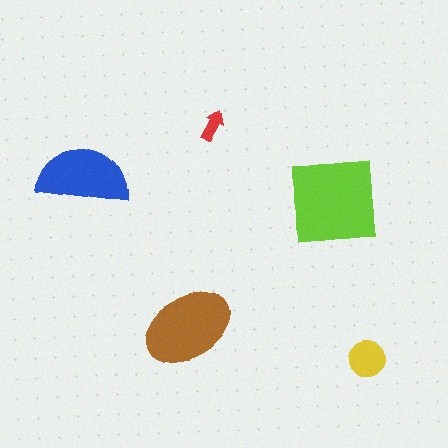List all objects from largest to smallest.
The lime square, the brown ellipse, the blue semicircle, the yellow circle, the red arrow.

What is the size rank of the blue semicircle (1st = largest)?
3rd.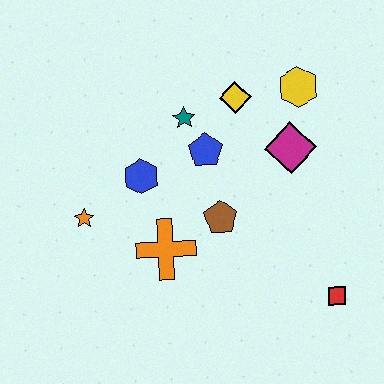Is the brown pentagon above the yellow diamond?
No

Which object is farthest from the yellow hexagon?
The orange star is farthest from the yellow hexagon.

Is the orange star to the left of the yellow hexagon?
Yes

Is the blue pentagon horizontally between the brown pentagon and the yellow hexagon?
No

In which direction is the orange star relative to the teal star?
The orange star is to the left of the teal star.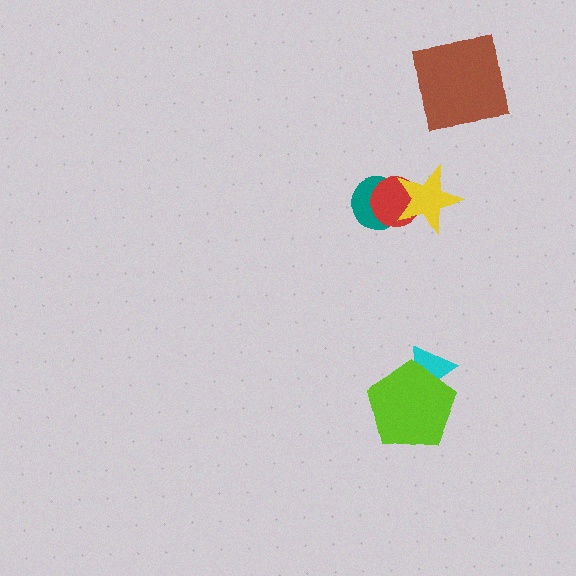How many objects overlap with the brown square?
0 objects overlap with the brown square.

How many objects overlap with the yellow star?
2 objects overlap with the yellow star.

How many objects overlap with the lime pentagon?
1 object overlaps with the lime pentagon.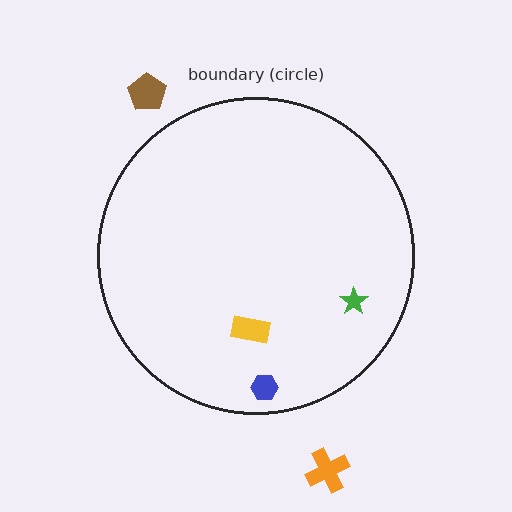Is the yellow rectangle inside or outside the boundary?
Inside.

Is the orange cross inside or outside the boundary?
Outside.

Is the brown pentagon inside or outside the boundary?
Outside.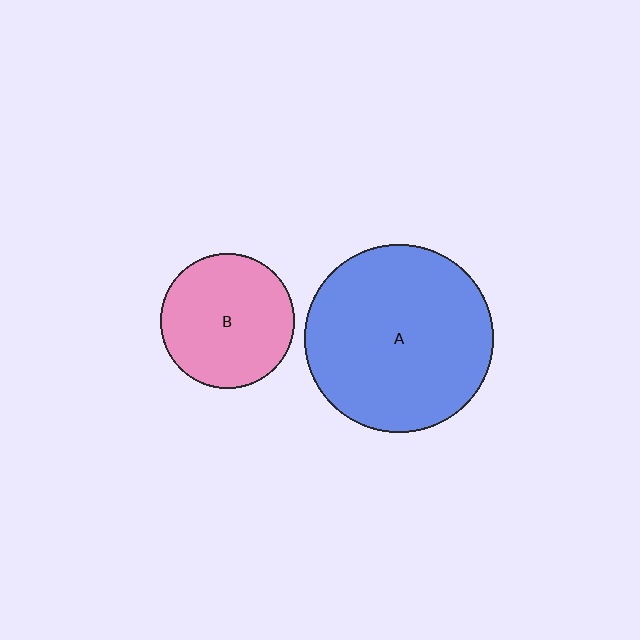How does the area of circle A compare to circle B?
Approximately 2.0 times.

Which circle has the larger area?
Circle A (blue).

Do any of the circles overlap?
No, none of the circles overlap.